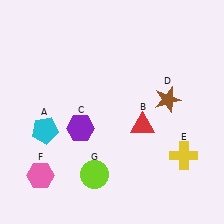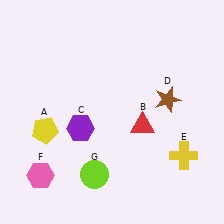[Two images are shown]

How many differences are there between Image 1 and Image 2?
There is 1 difference between the two images.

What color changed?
The pentagon (A) changed from cyan in Image 1 to yellow in Image 2.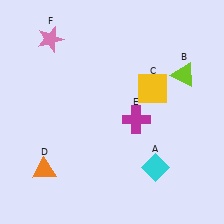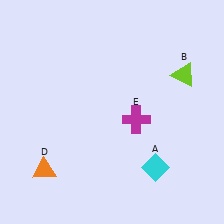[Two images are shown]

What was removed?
The pink star (F), the yellow square (C) were removed in Image 2.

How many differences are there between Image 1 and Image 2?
There are 2 differences between the two images.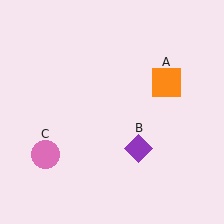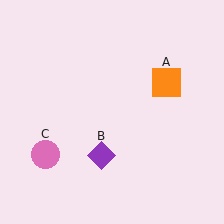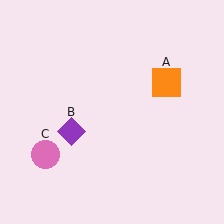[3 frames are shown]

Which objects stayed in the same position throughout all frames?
Orange square (object A) and pink circle (object C) remained stationary.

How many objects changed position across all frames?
1 object changed position: purple diamond (object B).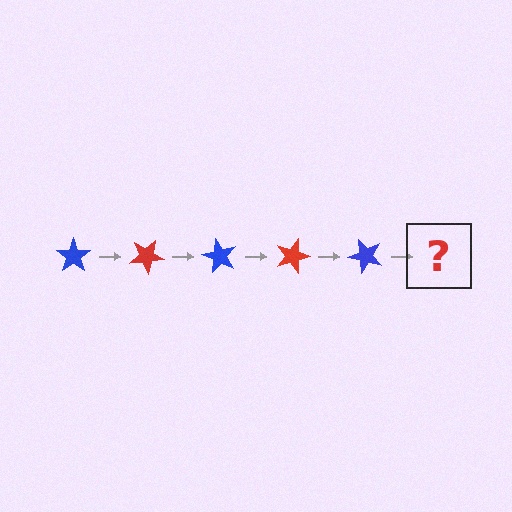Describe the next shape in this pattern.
It should be a red star, rotated 150 degrees from the start.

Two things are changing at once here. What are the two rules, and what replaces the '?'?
The two rules are that it rotates 30 degrees each step and the color cycles through blue and red. The '?' should be a red star, rotated 150 degrees from the start.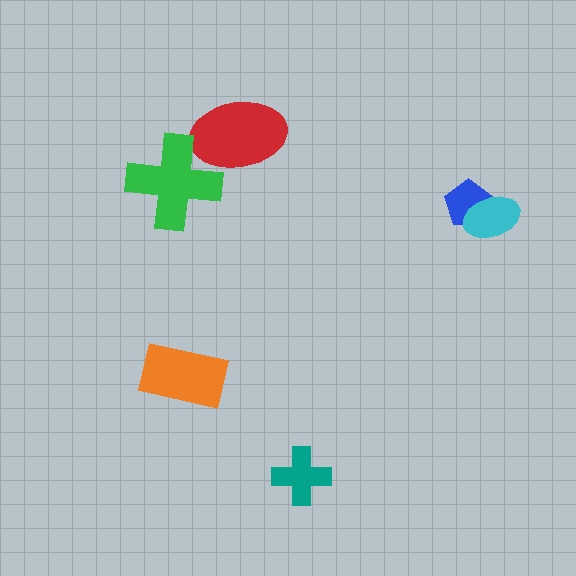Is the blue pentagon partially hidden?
Yes, it is partially covered by another shape.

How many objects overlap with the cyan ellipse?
1 object overlaps with the cyan ellipse.